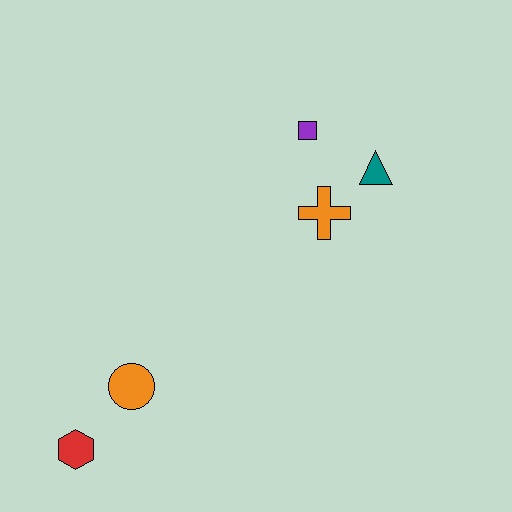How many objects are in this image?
There are 5 objects.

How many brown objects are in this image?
There are no brown objects.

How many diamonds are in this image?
There are no diamonds.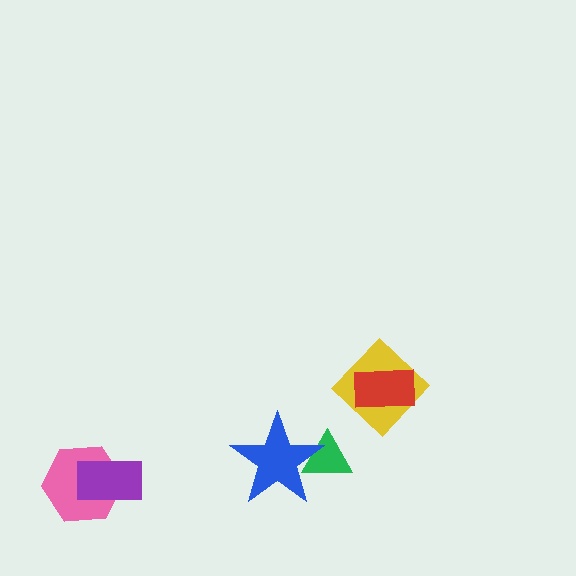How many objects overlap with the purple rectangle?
1 object overlaps with the purple rectangle.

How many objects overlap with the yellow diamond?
1 object overlaps with the yellow diamond.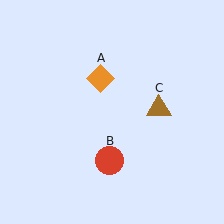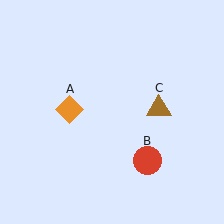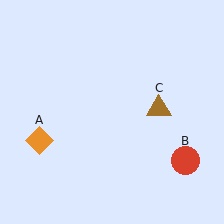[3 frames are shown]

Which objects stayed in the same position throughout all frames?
Brown triangle (object C) remained stationary.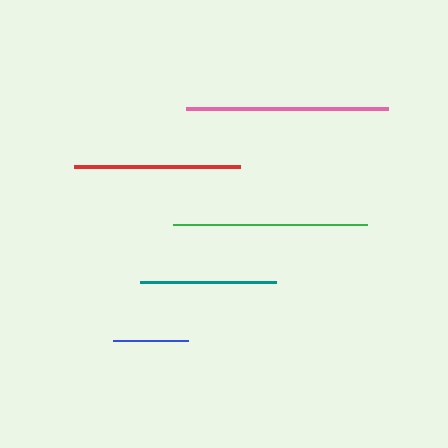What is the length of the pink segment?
The pink segment is approximately 202 pixels long.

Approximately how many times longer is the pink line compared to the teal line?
The pink line is approximately 1.5 times the length of the teal line.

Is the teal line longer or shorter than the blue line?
The teal line is longer than the blue line.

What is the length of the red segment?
The red segment is approximately 166 pixels long.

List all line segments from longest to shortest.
From longest to shortest: pink, green, red, teal, blue.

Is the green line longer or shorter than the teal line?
The green line is longer than the teal line.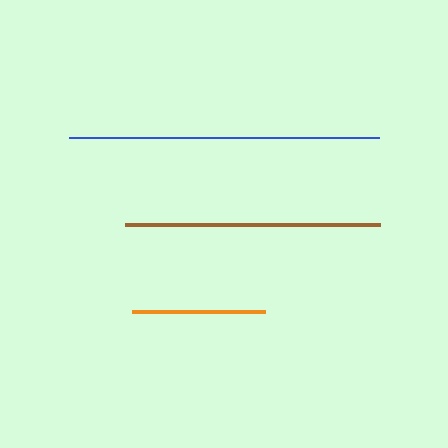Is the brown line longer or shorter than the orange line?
The brown line is longer than the orange line.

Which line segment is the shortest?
The orange line is the shortest at approximately 134 pixels.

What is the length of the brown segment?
The brown segment is approximately 255 pixels long.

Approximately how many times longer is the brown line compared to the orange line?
The brown line is approximately 1.9 times the length of the orange line.